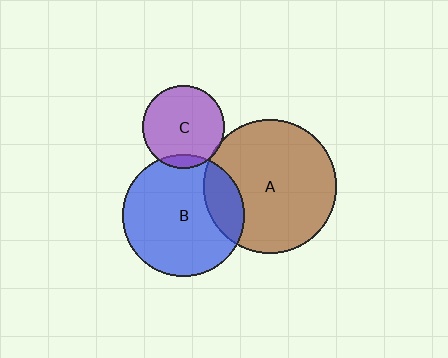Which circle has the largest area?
Circle A (brown).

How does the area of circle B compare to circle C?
Approximately 2.2 times.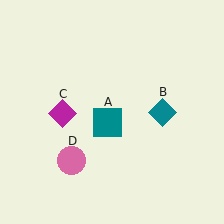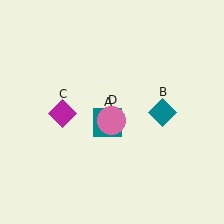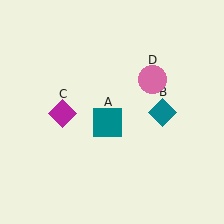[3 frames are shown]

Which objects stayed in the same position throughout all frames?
Teal square (object A) and teal diamond (object B) and magenta diamond (object C) remained stationary.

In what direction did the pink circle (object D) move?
The pink circle (object D) moved up and to the right.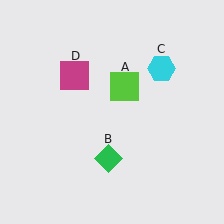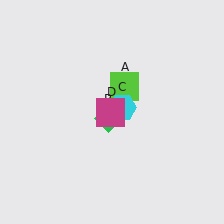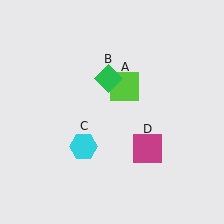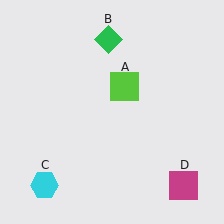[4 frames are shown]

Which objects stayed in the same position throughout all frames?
Lime square (object A) remained stationary.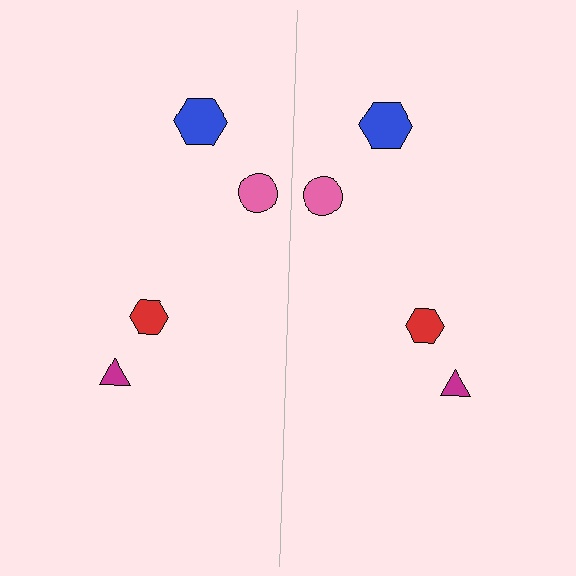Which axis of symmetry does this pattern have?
The pattern has a vertical axis of symmetry running through the center of the image.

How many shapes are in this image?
There are 8 shapes in this image.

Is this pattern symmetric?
Yes, this pattern has bilateral (reflection) symmetry.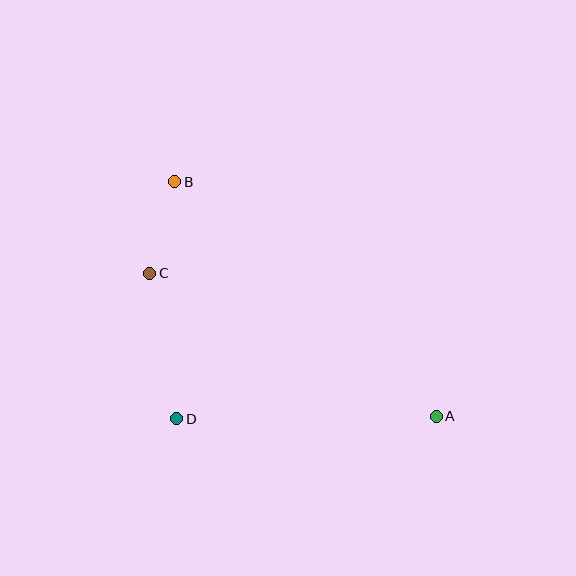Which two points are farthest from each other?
Points A and B are farthest from each other.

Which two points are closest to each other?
Points B and C are closest to each other.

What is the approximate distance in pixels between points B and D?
The distance between B and D is approximately 237 pixels.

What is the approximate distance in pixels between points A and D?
The distance between A and D is approximately 259 pixels.